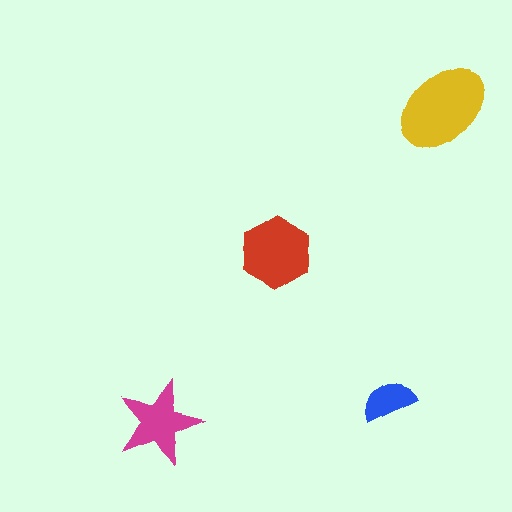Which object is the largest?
The yellow ellipse.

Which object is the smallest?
The blue semicircle.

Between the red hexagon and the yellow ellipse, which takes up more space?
The yellow ellipse.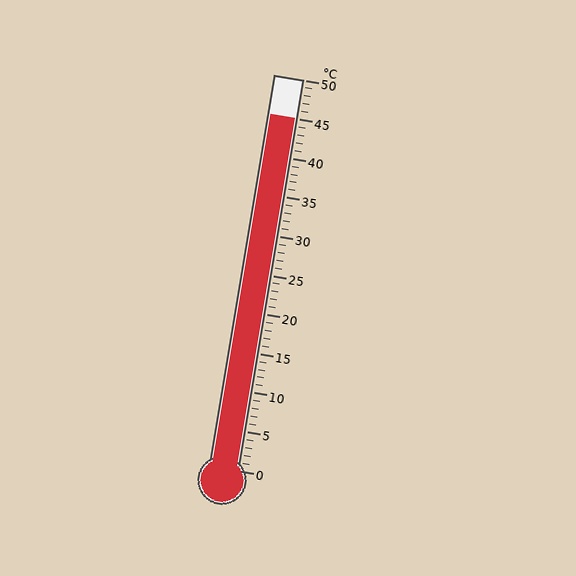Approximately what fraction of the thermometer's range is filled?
The thermometer is filled to approximately 90% of its range.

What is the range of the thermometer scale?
The thermometer scale ranges from 0°C to 50°C.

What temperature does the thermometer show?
The thermometer shows approximately 45°C.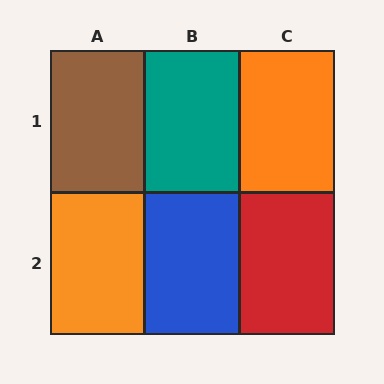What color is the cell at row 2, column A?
Orange.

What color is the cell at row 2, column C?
Red.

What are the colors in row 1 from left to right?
Brown, teal, orange.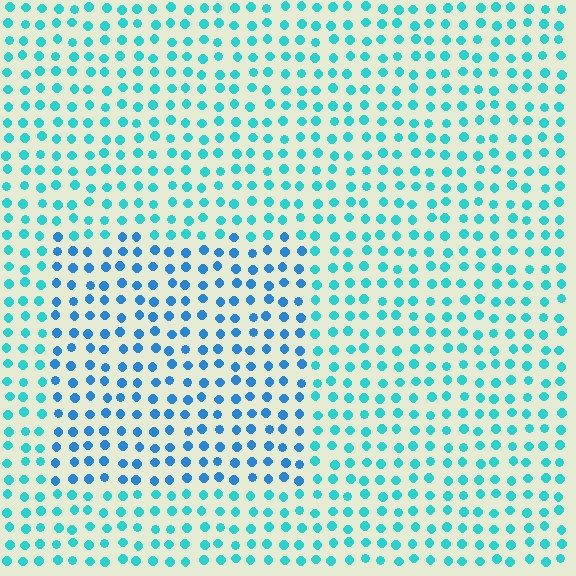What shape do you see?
I see a rectangle.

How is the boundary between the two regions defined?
The boundary is defined purely by a slight shift in hue (about 29 degrees). Spacing, size, and orientation are identical on both sides.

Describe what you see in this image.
The image is filled with small cyan elements in a uniform arrangement. A rectangle-shaped region is visible where the elements are tinted to a slightly different hue, forming a subtle color boundary.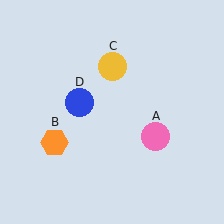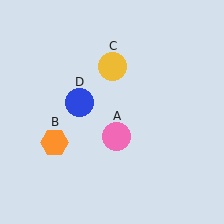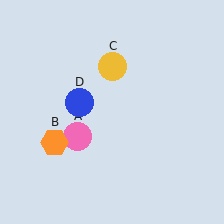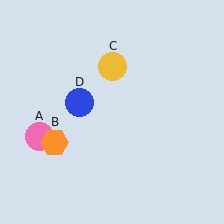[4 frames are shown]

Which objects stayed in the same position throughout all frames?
Orange hexagon (object B) and yellow circle (object C) and blue circle (object D) remained stationary.